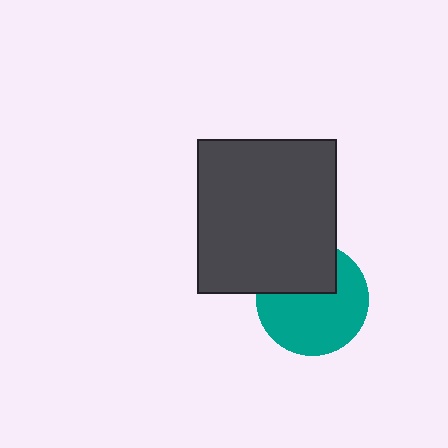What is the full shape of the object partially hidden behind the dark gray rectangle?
The partially hidden object is a teal circle.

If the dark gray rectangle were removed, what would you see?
You would see the complete teal circle.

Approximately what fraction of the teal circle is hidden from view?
Roughly 34% of the teal circle is hidden behind the dark gray rectangle.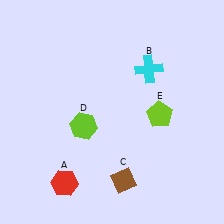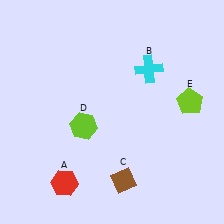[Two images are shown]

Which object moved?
The lime pentagon (E) moved right.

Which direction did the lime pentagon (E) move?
The lime pentagon (E) moved right.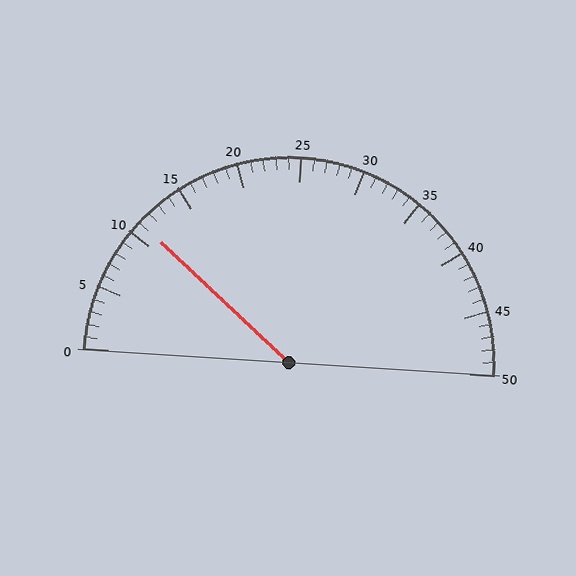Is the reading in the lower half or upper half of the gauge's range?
The reading is in the lower half of the range (0 to 50).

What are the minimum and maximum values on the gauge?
The gauge ranges from 0 to 50.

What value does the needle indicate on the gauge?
The needle indicates approximately 11.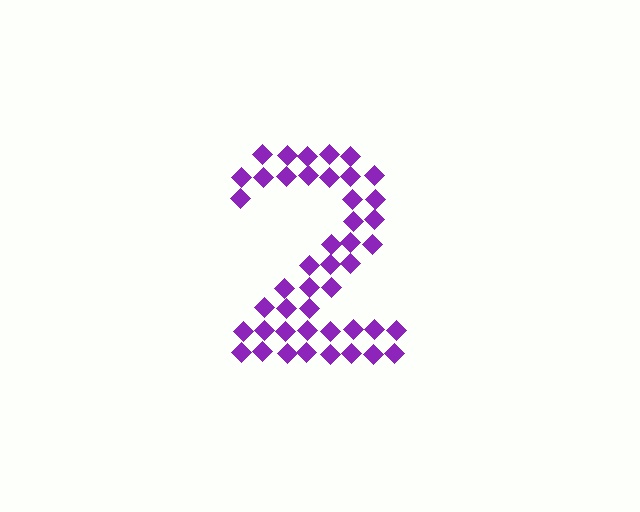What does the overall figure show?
The overall figure shows the digit 2.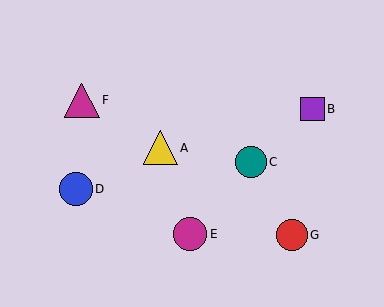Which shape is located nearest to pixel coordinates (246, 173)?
The teal circle (labeled C) at (251, 162) is nearest to that location.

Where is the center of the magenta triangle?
The center of the magenta triangle is at (82, 100).